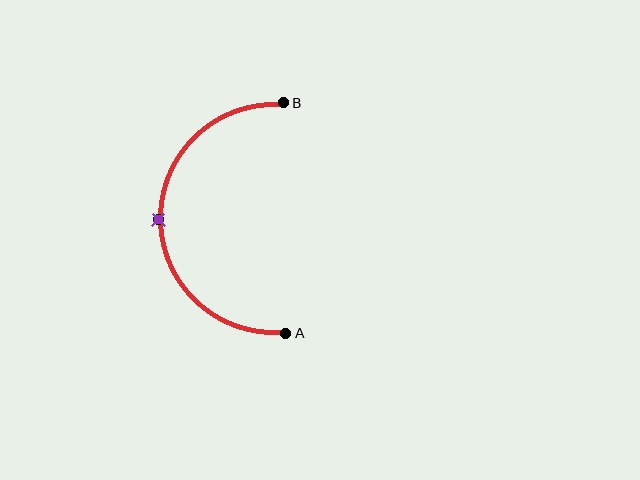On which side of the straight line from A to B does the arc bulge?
The arc bulges to the left of the straight line connecting A and B.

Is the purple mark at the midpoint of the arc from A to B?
Yes. The purple mark lies on the arc at equal arc-length from both A and B — it is the arc midpoint.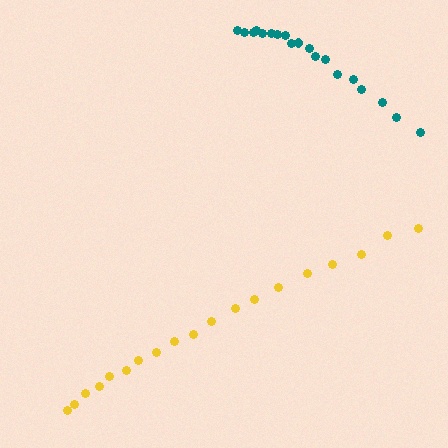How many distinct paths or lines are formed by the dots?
There are 2 distinct paths.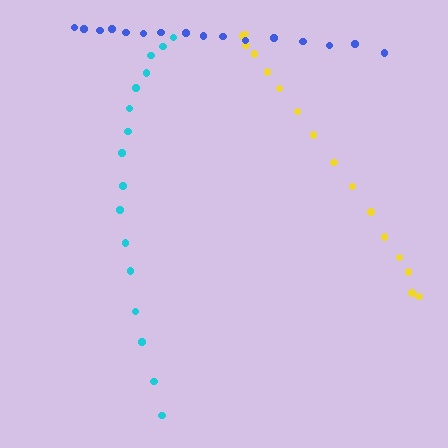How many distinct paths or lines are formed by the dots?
There are 3 distinct paths.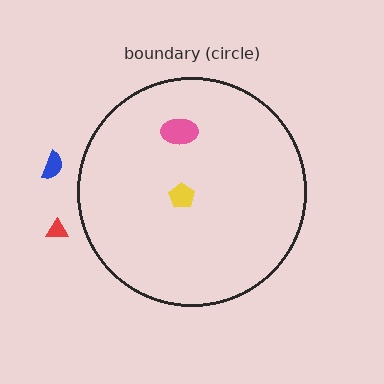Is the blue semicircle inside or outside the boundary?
Outside.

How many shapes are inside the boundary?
2 inside, 2 outside.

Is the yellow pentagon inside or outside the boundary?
Inside.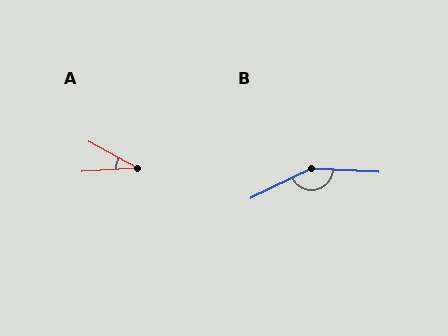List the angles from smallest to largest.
A (32°), B (151°).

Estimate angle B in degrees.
Approximately 151 degrees.